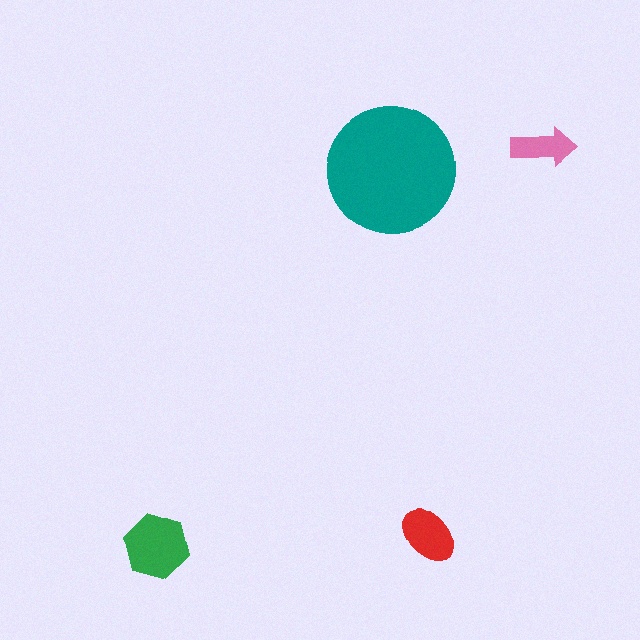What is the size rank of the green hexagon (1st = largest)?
2nd.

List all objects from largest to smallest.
The teal circle, the green hexagon, the red ellipse, the pink arrow.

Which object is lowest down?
The green hexagon is bottommost.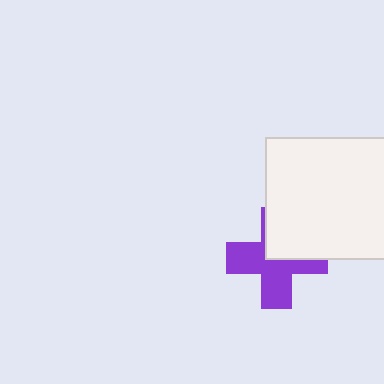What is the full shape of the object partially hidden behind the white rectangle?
The partially hidden object is a purple cross.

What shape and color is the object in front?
The object in front is a white rectangle.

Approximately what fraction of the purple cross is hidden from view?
Roughly 37% of the purple cross is hidden behind the white rectangle.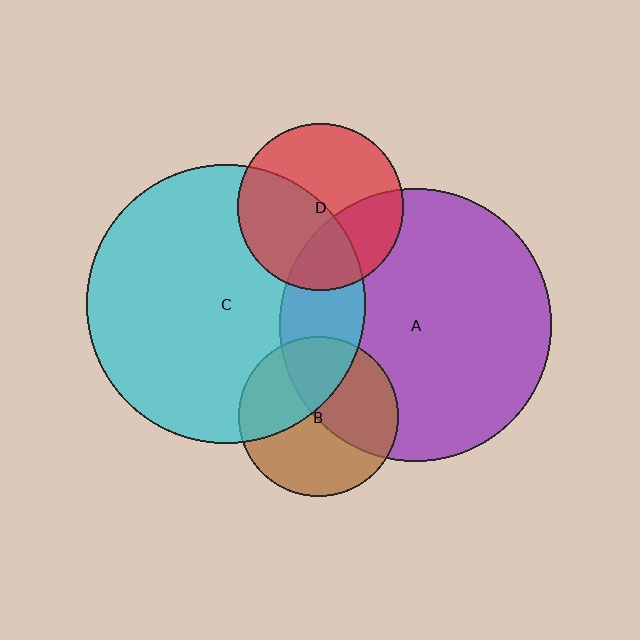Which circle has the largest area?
Circle C (cyan).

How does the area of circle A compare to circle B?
Approximately 2.9 times.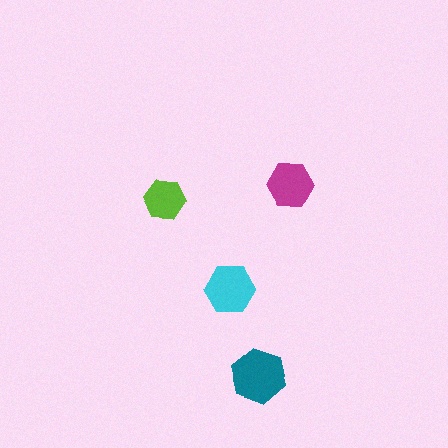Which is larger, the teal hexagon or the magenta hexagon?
The teal one.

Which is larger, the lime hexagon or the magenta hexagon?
The magenta one.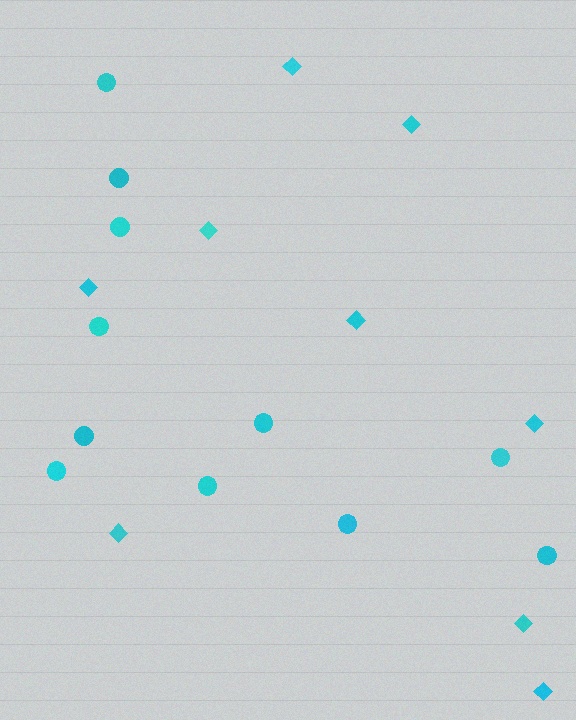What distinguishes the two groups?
There are 2 groups: one group of circles (11) and one group of diamonds (9).